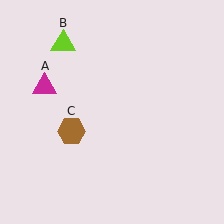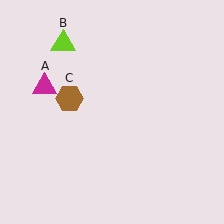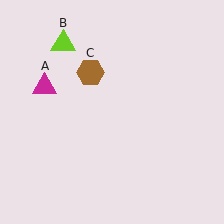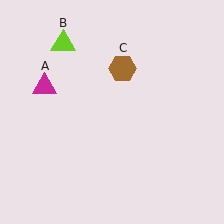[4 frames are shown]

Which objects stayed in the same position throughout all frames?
Magenta triangle (object A) and lime triangle (object B) remained stationary.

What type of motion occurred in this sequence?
The brown hexagon (object C) rotated clockwise around the center of the scene.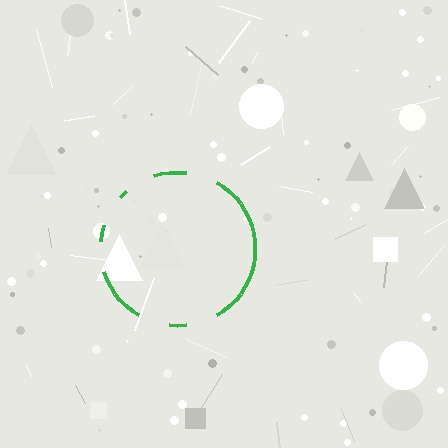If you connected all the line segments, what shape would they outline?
They would outline a circle.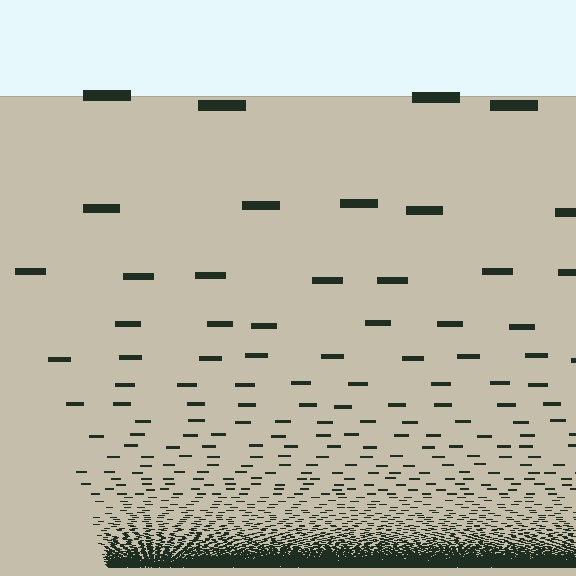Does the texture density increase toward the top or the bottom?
Density increases toward the bottom.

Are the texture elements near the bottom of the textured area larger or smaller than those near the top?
Smaller. The gradient is inverted — elements near the bottom are smaller and denser.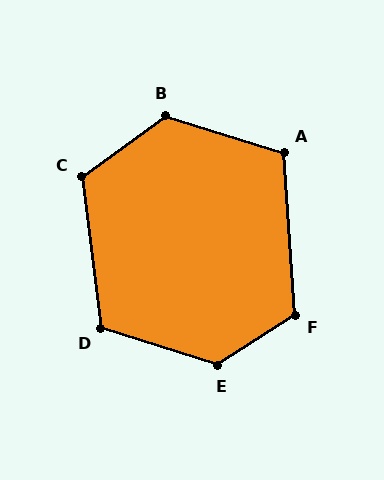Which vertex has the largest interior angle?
E, at approximately 130 degrees.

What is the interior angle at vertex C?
Approximately 119 degrees (obtuse).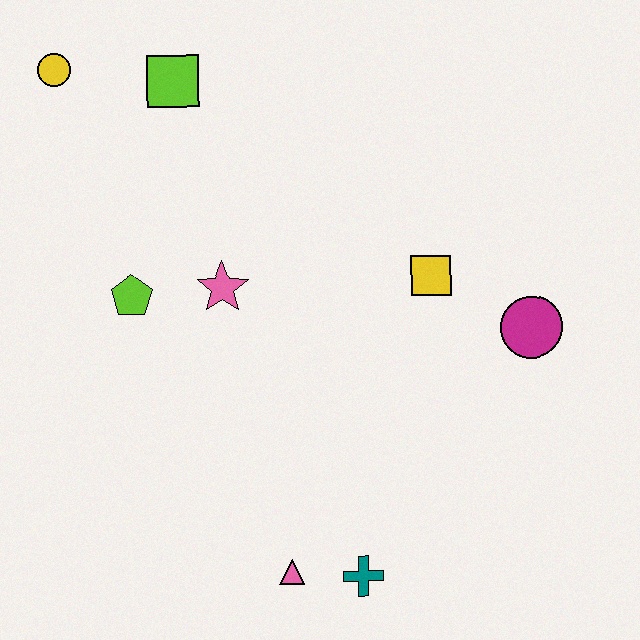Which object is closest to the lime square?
The yellow circle is closest to the lime square.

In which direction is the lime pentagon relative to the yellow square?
The lime pentagon is to the left of the yellow square.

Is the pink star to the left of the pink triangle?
Yes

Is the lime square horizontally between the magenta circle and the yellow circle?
Yes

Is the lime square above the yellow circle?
No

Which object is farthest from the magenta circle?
The yellow circle is farthest from the magenta circle.